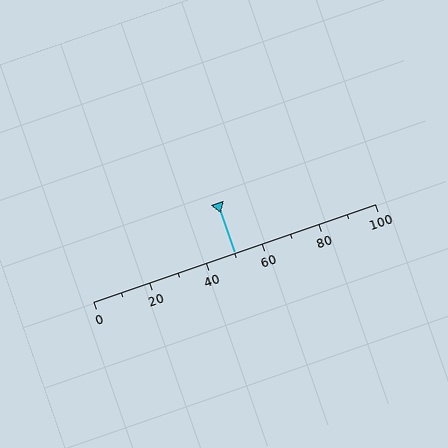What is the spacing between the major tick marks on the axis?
The major ticks are spaced 20 apart.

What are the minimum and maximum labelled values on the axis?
The axis runs from 0 to 100.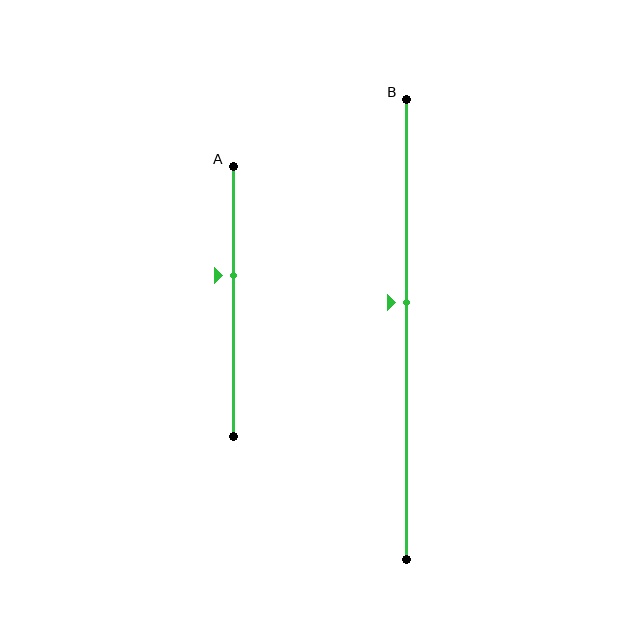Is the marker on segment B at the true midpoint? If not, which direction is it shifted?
No, the marker on segment B is shifted upward by about 6% of the segment length.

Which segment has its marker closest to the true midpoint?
Segment B has its marker closest to the true midpoint.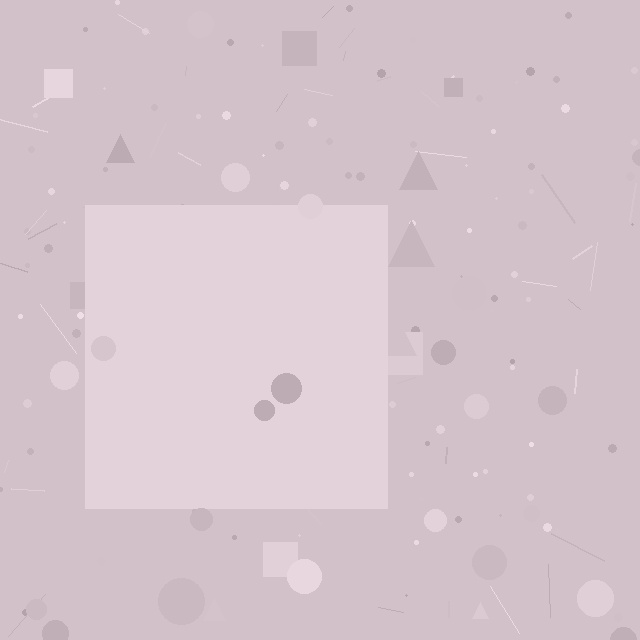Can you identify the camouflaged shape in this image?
The camouflaged shape is a square.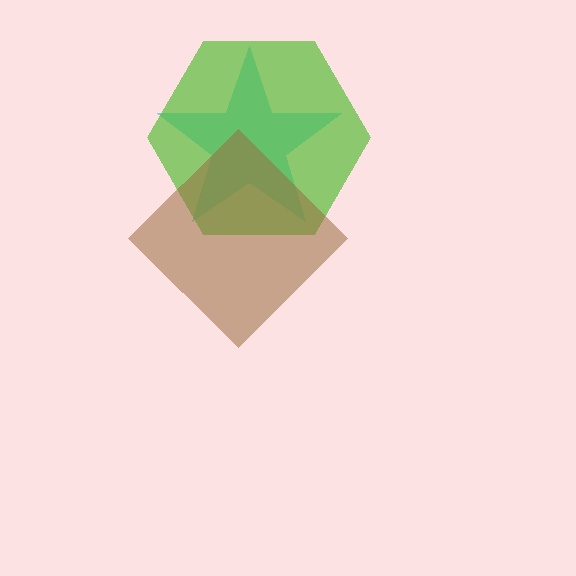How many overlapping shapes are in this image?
There are 3 overlapping shapes in the image.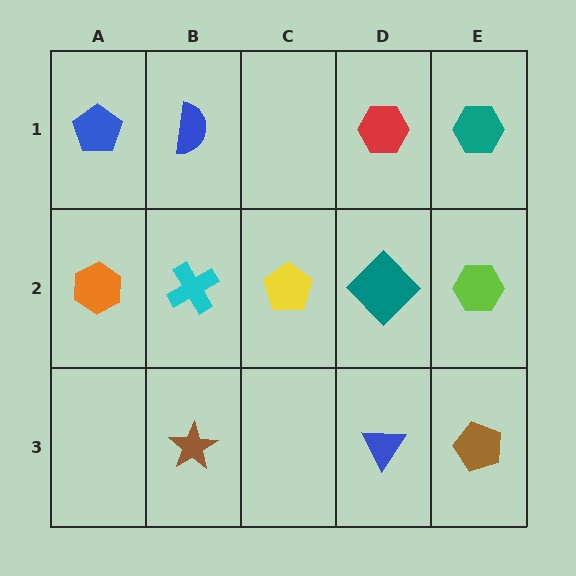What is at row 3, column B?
A brown star.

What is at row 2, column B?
A cyan cross.